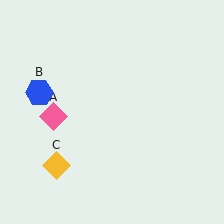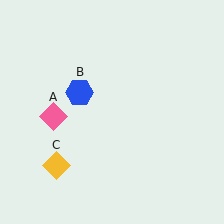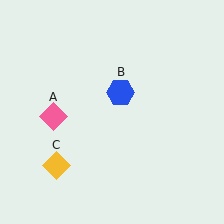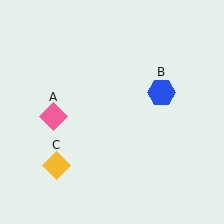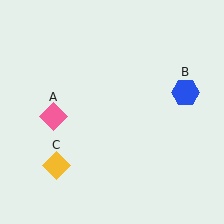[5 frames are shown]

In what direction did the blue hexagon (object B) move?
The blue hexagon (object B) moved right.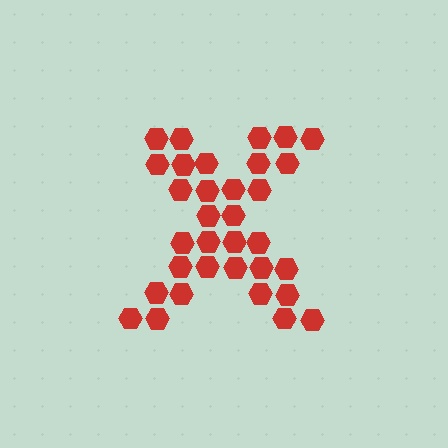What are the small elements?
The small elements are hexagons.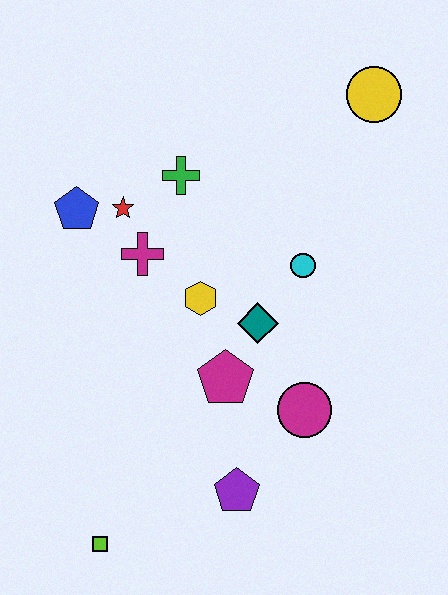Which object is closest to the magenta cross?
The red star is closest to the magenta cross.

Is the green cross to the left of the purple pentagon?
Yes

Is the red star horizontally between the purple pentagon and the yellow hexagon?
No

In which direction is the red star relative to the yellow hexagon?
The red star is above the yellow hexagon.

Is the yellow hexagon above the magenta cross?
No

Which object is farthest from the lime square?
The yellow circle is farthest from the lime square.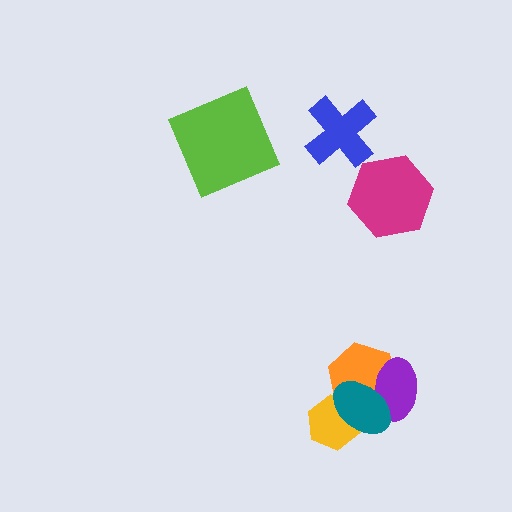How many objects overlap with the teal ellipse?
3 objects overlap with the teal ellipse.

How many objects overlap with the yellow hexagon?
2 objects overlap with the yellow hexagon.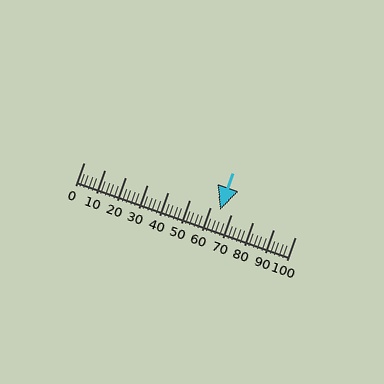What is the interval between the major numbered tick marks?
The major tick marks are spaced 10 units apart.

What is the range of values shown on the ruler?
The ruler shows values from 0 to 100.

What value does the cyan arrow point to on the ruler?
The cyan arrow points to approximately 65.